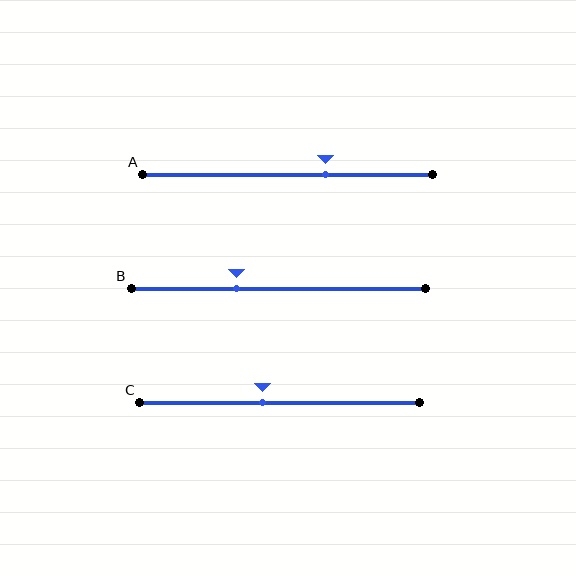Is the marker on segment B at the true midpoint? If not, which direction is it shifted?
No, the marker on segment B is shifted to the left by about 14% of the segment length.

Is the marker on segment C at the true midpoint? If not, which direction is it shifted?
No, the marker on segment C is shifted to the left by about 6% of the segment length.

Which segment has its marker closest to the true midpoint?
Segment C has its marker closest to the true midpoint.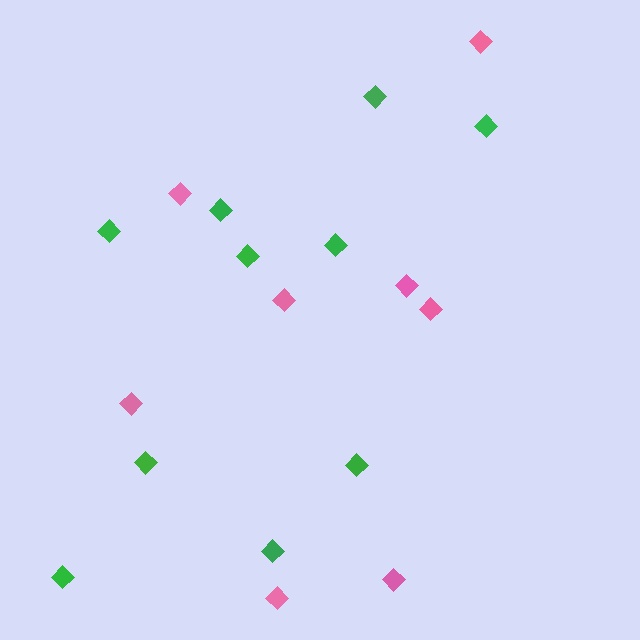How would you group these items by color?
There are 2 groups: one group of pink diamonds (8) and one group of green diamonds (10).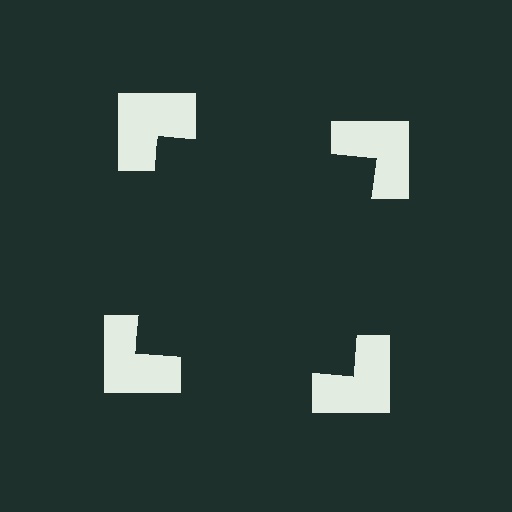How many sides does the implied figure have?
4 sides.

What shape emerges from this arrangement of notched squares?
An illusory square — its edges are inferred from the aligned wedge cuts in the notched squares, not physically drawn.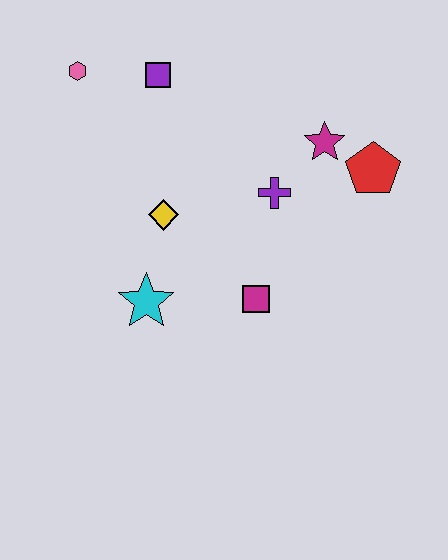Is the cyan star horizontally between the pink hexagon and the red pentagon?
Yes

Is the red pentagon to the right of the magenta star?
Yes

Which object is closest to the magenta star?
The red pentagon is closest to the magenta star.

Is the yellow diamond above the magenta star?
No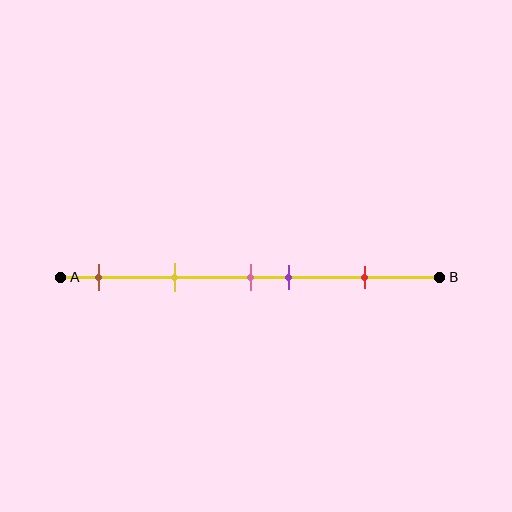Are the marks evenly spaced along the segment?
No, the marks are not evenly spaced.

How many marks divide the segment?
There are 5 marks dividing the segment.